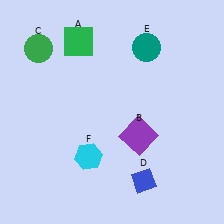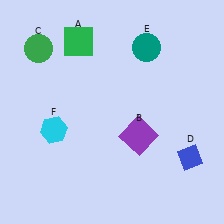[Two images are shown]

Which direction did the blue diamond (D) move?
The blue diamond (D) moved right.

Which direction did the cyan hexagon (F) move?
The cyan hexagon (F) moved left.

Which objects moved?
The objects that moved are: the blue diamond (D), the cyan hexagon (F).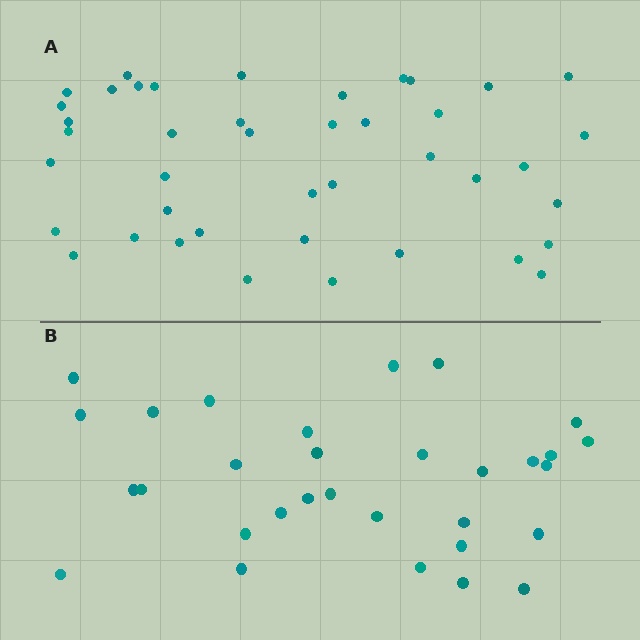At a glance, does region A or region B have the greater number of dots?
Region A (the top region) has more dots.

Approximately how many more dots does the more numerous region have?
Region A has roughly 12 or so more dots than region B.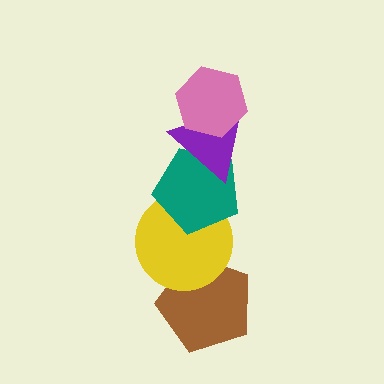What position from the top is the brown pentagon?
The brown pentagon is 5th from the top.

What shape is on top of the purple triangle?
The pink hexagon is on top of the purple triangle.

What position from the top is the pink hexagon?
The pink hexagon is 1st from the top.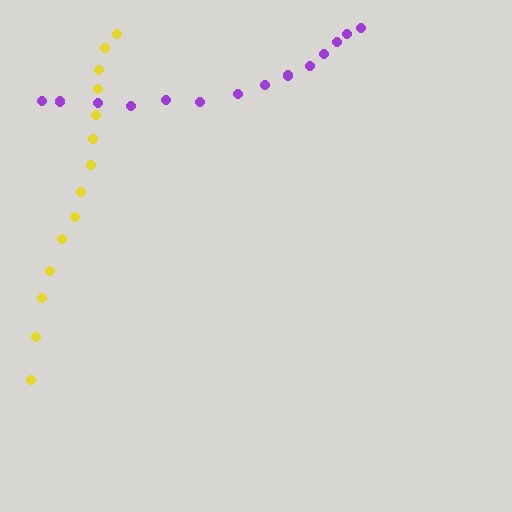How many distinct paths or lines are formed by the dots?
There are 2 distinct paths.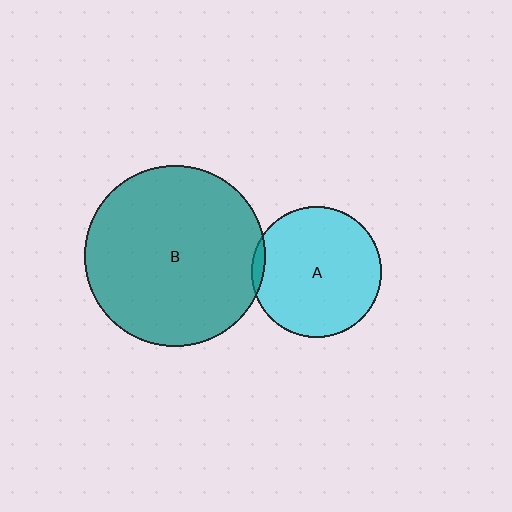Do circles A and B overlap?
Yes.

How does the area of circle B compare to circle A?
Approximately 1.9 times.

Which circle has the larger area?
Circle B (teal).